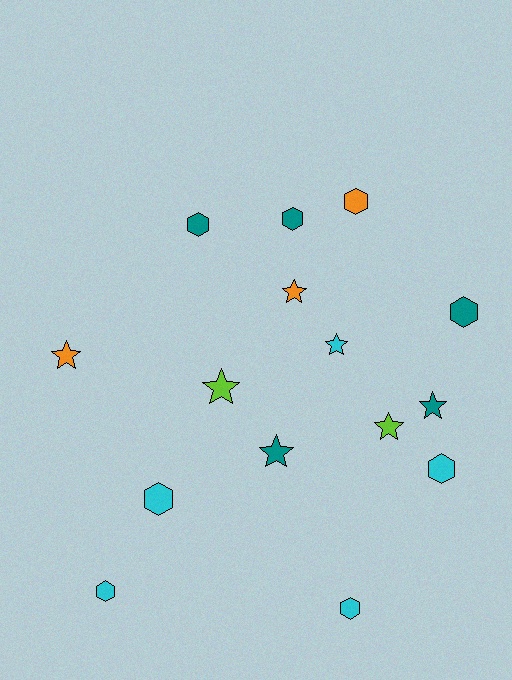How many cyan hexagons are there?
There are 4 cyan hexagons.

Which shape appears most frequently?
Hexagon, with 8 objects.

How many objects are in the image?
There are 15 objects.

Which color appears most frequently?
Cyan, with 5 objects.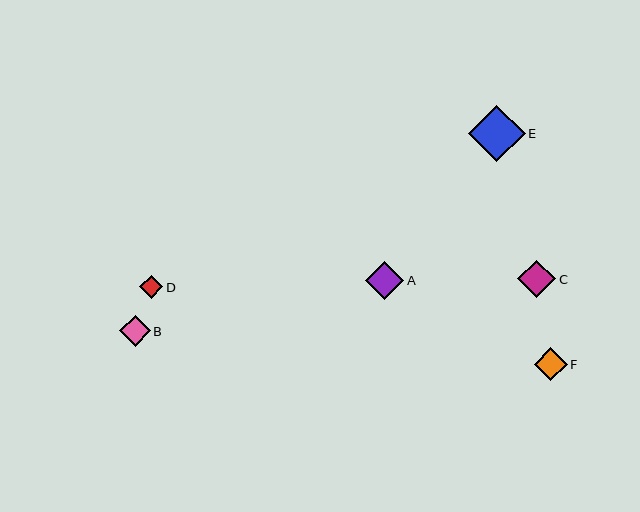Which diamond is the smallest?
Diamond D is the smallest with a size of approximately 23 pixels.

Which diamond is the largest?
Diamond E is the largest with a size of approximately 56 pixels.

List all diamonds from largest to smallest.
From largest to smallest: E, C, A, F, B, D.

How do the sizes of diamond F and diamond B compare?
Diamond F and diamond B are approximately the same size.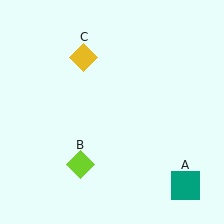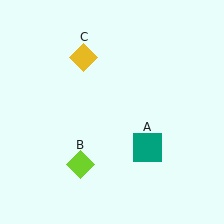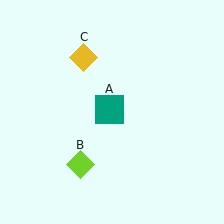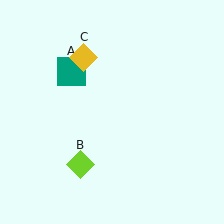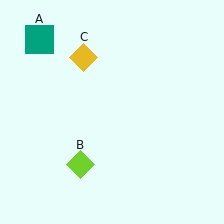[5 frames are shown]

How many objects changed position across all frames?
1 object changed position: teal square (object A).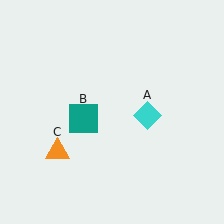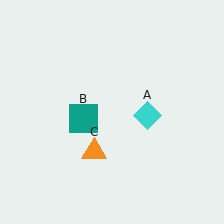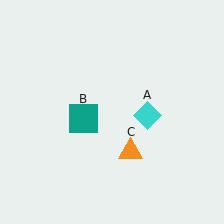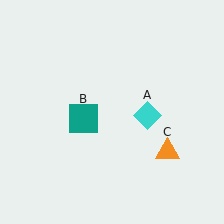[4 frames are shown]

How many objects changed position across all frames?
1 object changed position: orange triangle (object C).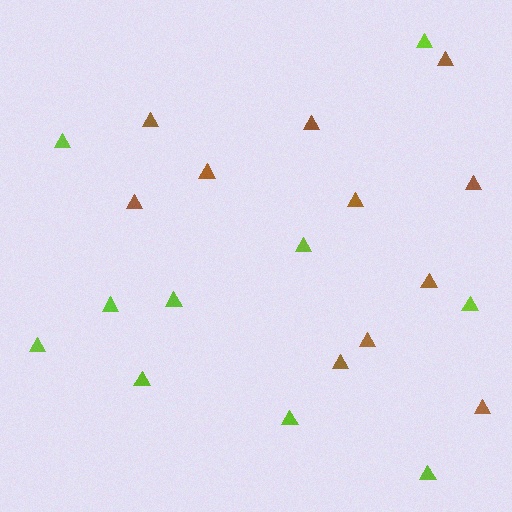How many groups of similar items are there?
There are 2 groups: one group of lime triangles (10) and one group of brown triangles (11).